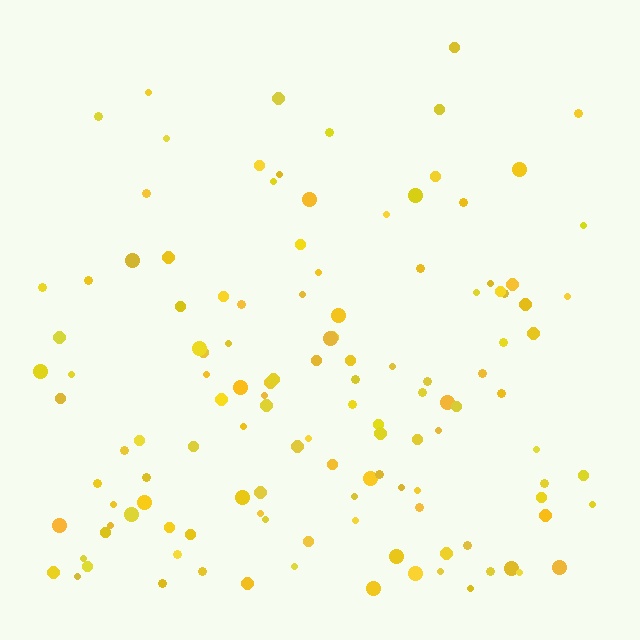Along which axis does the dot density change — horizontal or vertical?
Vertical.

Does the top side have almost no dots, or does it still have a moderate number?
Still a moderate number, just noticeably fewer than the bottom.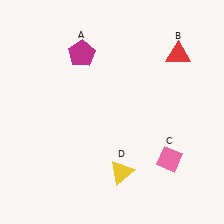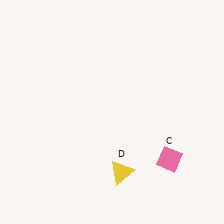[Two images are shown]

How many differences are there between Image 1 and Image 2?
There are 2 differences between the two images.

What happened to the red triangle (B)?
The red triangle (B) was removed in Image 2. It was in the top-right area of Image 1.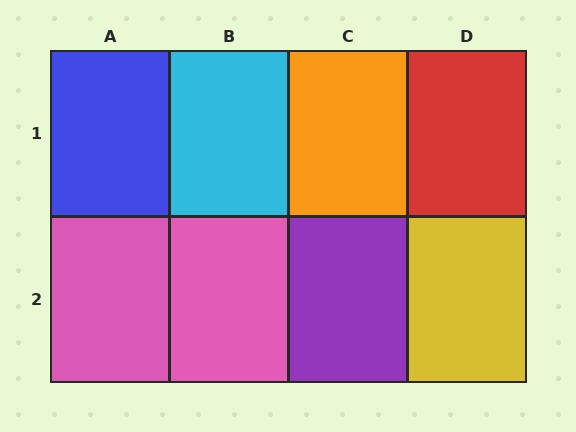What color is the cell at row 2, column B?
Pink.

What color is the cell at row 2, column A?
Pink.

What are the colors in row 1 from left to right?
Blue, cyan, orange, red.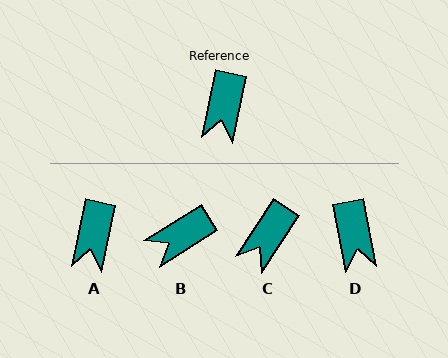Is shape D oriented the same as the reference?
No, it is off by about 23 degrees.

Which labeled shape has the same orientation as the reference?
A.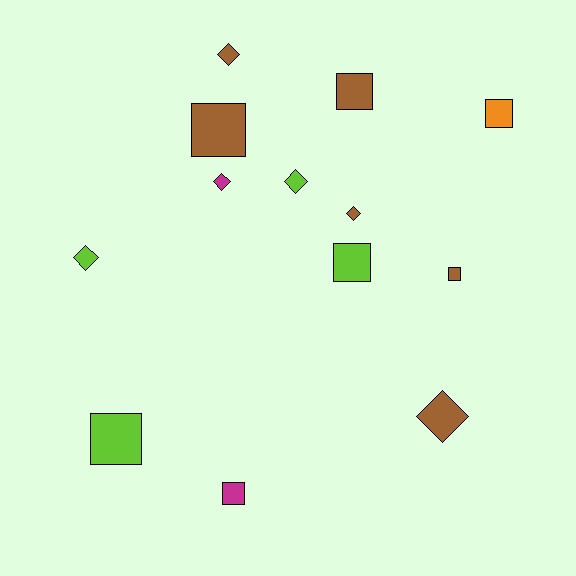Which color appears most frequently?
Brown, with 6 objects.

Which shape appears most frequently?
Square, with 7 objects.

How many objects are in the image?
There are 13 objects.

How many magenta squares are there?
There is 1 magenta square.